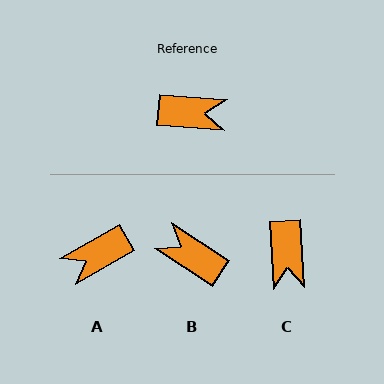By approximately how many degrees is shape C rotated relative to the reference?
Approximately 82 degrees clockwise.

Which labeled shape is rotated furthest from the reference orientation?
B, about 151 degrees away.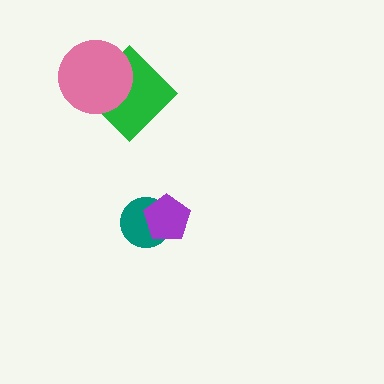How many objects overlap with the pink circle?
1 object overlaps with the pink circle.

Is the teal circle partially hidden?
Yes, it is partially covered by another shape.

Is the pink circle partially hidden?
No, no other shape covers it.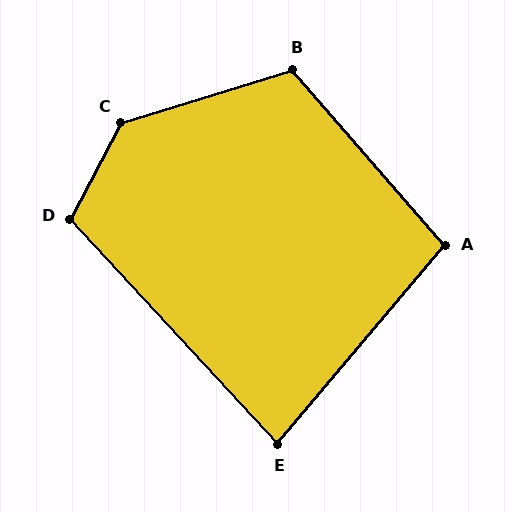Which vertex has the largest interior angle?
C, at approximately 135 degrees.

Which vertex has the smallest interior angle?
E, at approximately 83 degrees.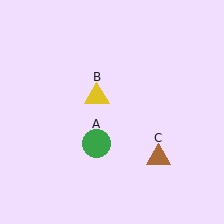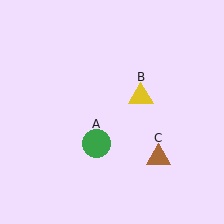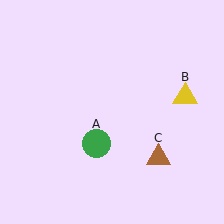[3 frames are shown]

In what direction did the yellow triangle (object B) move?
The yellow triangle (object B) moved right.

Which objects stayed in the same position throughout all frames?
Green circle (object A) and brown triangle (object C) remained stationary.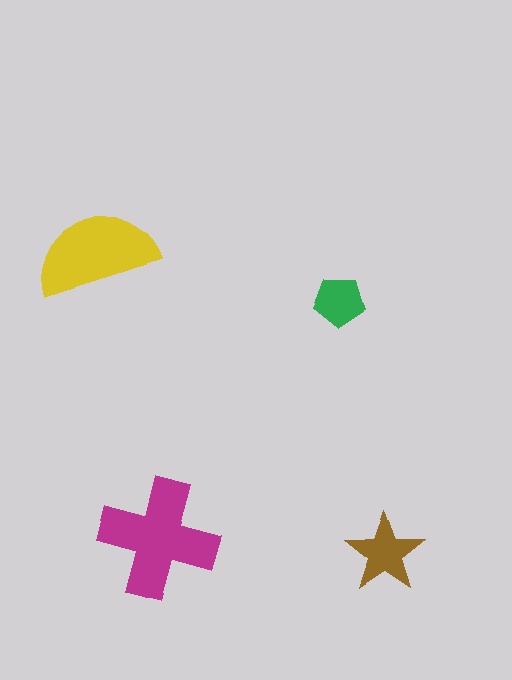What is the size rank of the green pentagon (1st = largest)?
4th.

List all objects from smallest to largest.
The green pentagon, the brown star, the yellow semicircle, the magenta cross.